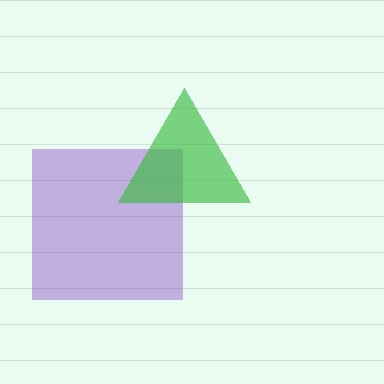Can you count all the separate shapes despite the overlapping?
Yes, there are 2 separate shapes.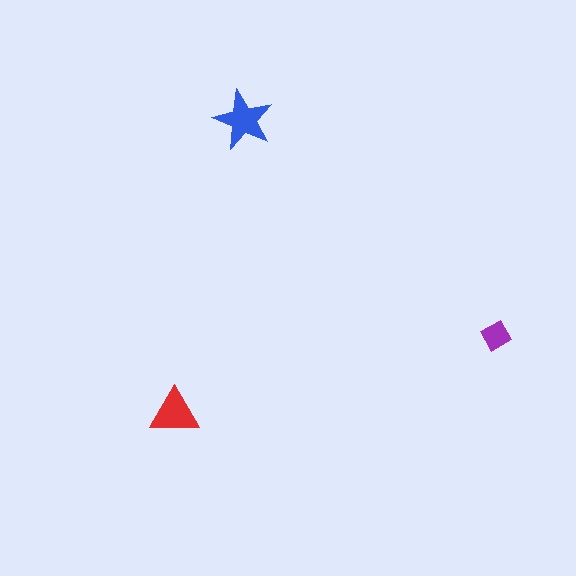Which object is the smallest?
The purple diamond.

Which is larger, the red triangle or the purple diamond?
The red triangle.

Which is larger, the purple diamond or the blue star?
The blue star.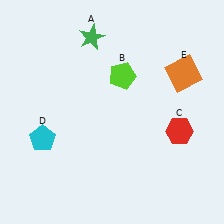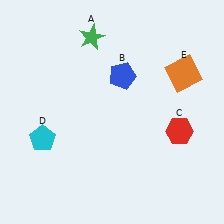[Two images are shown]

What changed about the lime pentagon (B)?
In Image 1, B is lime. In Image 2, it changed to blue.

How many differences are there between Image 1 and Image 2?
There is 1 difference between the two images.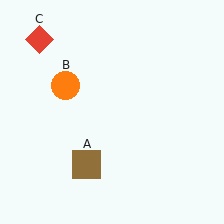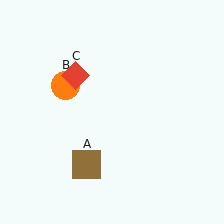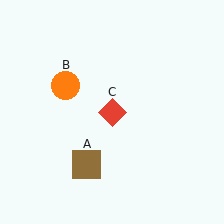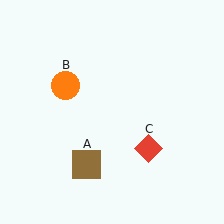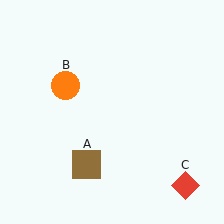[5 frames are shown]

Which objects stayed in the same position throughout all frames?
Brown square (object A) and orange circle (object B) remained stationary.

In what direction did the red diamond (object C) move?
The red diamond (object C) moved down and to the right.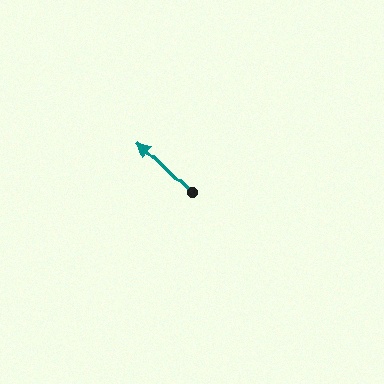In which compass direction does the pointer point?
Northwest.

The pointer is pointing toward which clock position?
Roughly 10 o'clock.